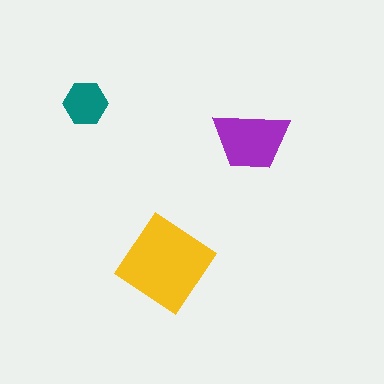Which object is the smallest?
The teal hexagon.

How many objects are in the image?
There are 3 objects in the image.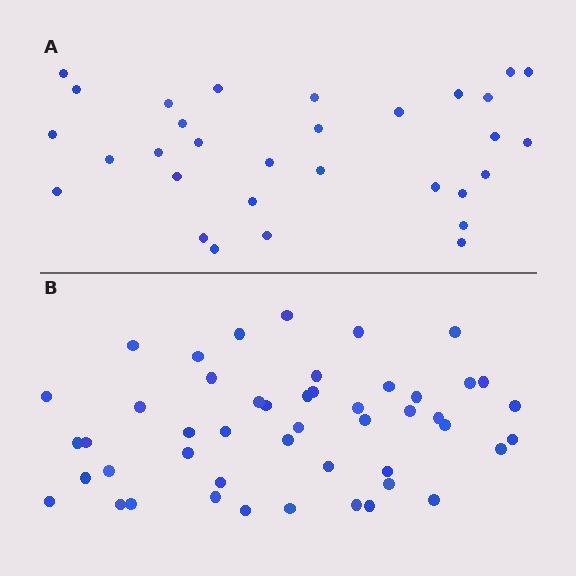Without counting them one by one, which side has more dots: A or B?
Region B (the bottom region) has more dots.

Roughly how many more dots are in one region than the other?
Region B has approximately 15 more dots than region A.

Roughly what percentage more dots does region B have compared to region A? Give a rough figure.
About 55% more.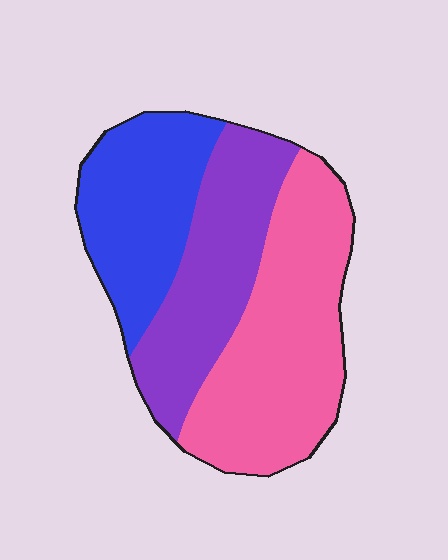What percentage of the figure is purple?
Purple takes up about one third (1/3) of the figure.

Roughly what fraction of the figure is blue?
Blue takes up between a sixth and a third of the figure.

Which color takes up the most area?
Pink, at roughly 45%.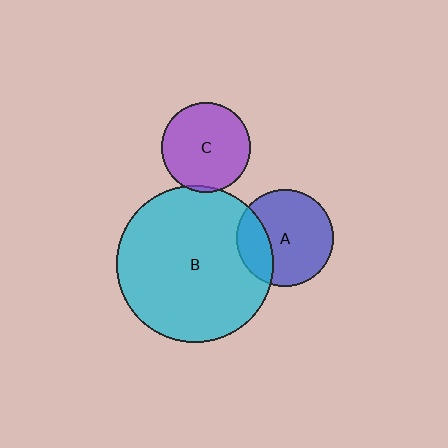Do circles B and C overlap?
Yes.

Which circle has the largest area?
Circle B (cyan).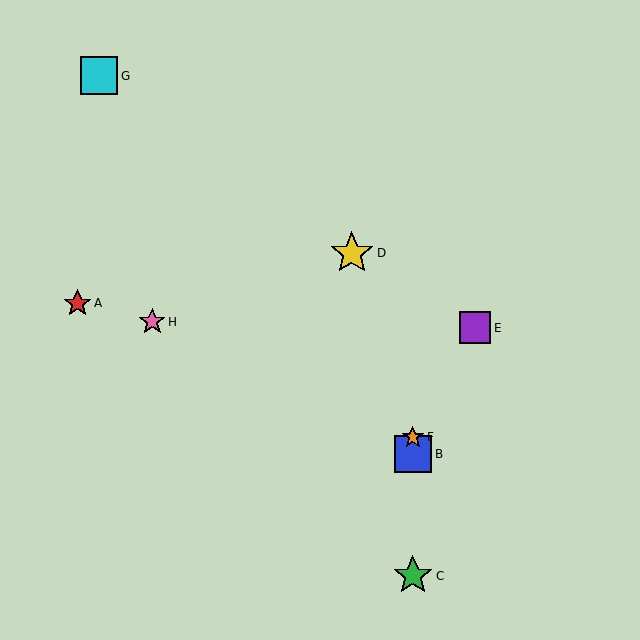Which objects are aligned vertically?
Objects B, C, F are aligned vertically.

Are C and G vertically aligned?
No, C is at x≈413 and G is at x≈99.